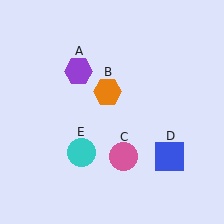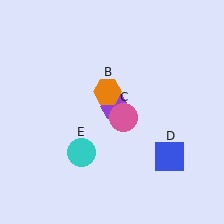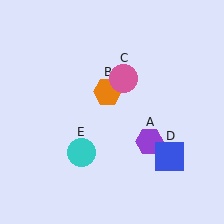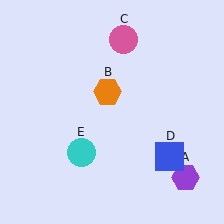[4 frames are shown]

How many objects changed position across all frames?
2 objects changed position: purple hexagon (object A), pink circle (object C).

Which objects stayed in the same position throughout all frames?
Orange hexagon (object B) and blue square (object D) and cyan circle (object E) remained stationary.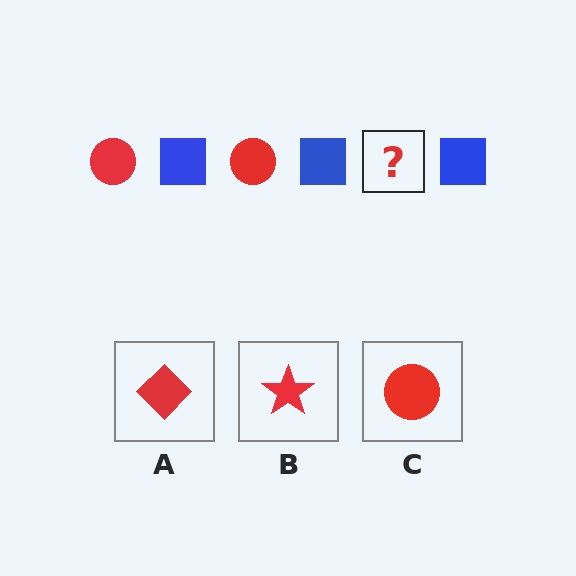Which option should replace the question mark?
Option C.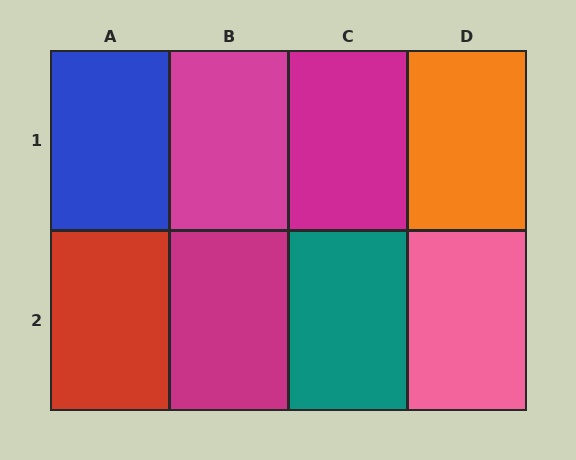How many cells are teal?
1 cell is teal.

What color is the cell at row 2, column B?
Magenta.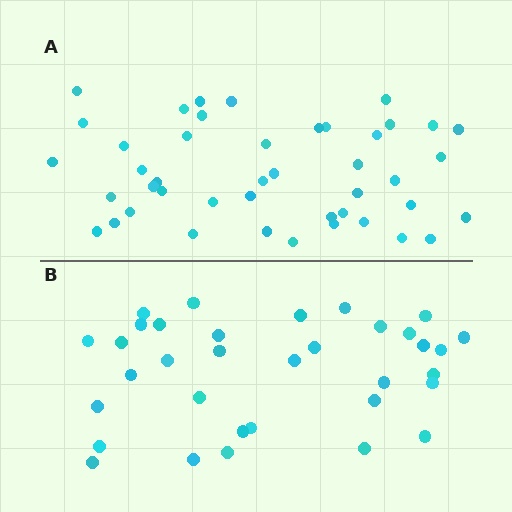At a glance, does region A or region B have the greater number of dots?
Region A (the top region) has more dots.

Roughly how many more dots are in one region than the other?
Region A has roughly 10 or so more dots than region B.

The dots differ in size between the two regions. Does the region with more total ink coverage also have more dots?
No. Region B has more total ink coverage because its dots are larger, but region A actually contains more individual dots. Total area can be misleading — the number of items is what matters here.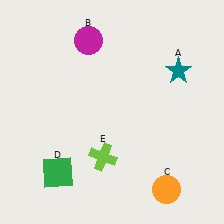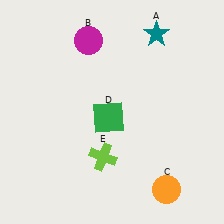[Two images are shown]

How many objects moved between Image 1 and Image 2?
2 objects moved between the two images.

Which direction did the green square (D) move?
The green square (D) moved up.